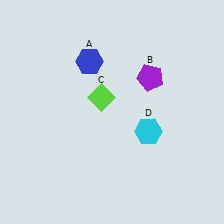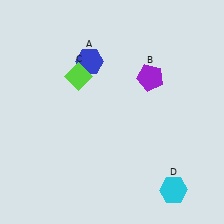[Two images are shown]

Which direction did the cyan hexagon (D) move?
The cyan hexagon (D) moved down.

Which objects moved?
The objects that moved are: the lime diamond (C), the cyan hexagon (D).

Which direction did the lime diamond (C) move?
The lime diamond (C) moved left.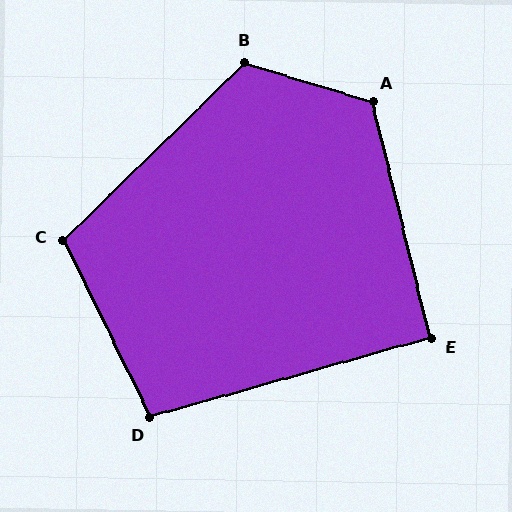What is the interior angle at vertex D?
Approximately 100 degrees (obtuse).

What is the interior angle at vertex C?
Approximately 108 degrees (obtuse).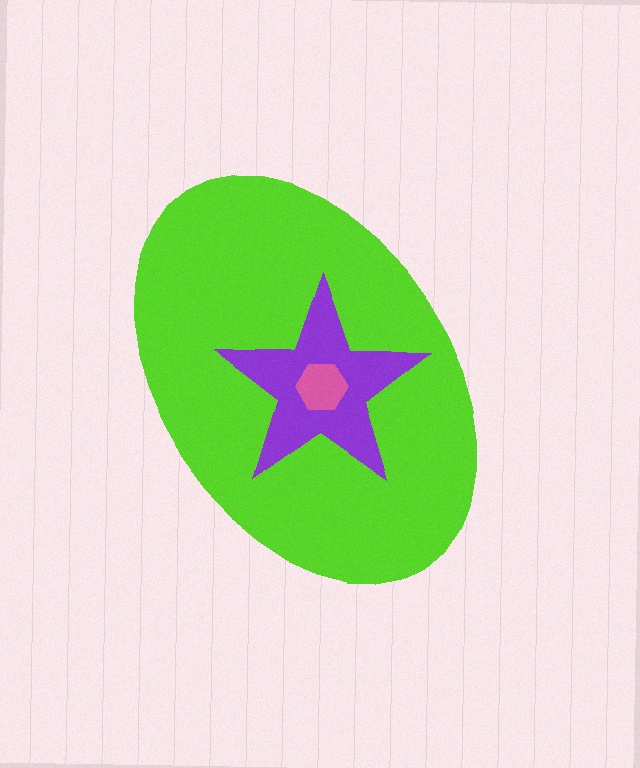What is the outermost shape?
The lime ellipse.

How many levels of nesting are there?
3.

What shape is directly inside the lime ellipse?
The purple star.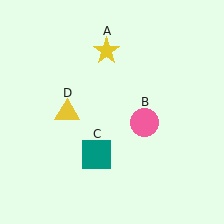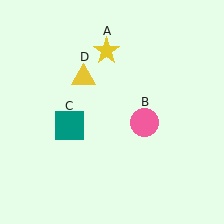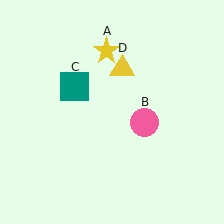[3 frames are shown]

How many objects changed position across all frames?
2 objects changed position: teal square (object C), yellow triangle (object D).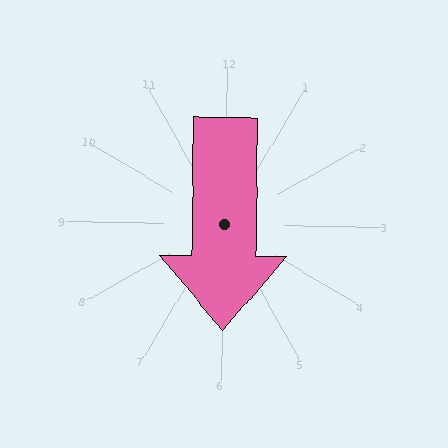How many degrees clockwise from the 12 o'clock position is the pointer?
Approximately 180 degrees.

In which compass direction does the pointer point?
South.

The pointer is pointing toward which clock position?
Roughly 6 o'clock.